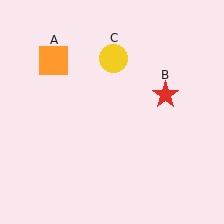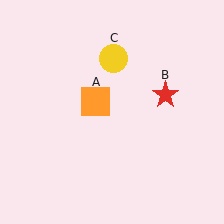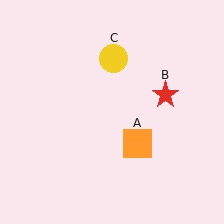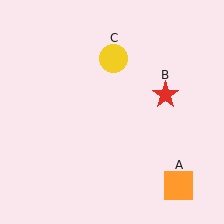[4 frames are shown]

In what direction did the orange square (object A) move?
The orange square (object A) moved down and to the right.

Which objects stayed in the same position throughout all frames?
Red star (object B) and yellow circle (object C) remained stationary.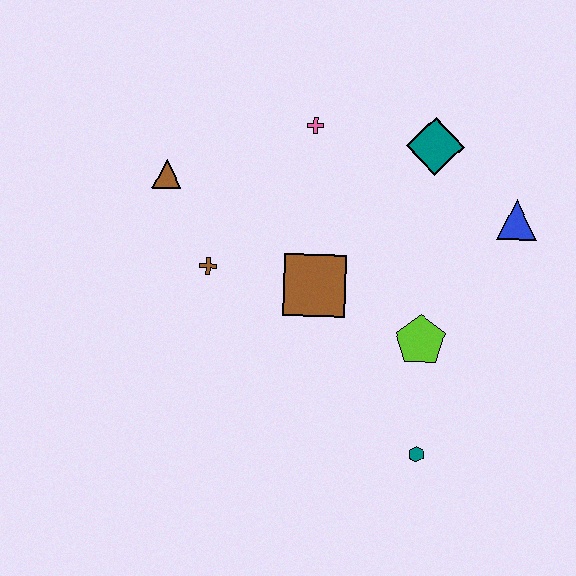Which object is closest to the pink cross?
The teal diamond is closest to the pink cross.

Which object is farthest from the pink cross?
The teal hexagon is farthest from the pink cross.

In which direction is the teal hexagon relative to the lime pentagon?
The teal hexagon is below the lime pentagon.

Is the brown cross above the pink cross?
No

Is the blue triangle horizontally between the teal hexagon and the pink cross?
No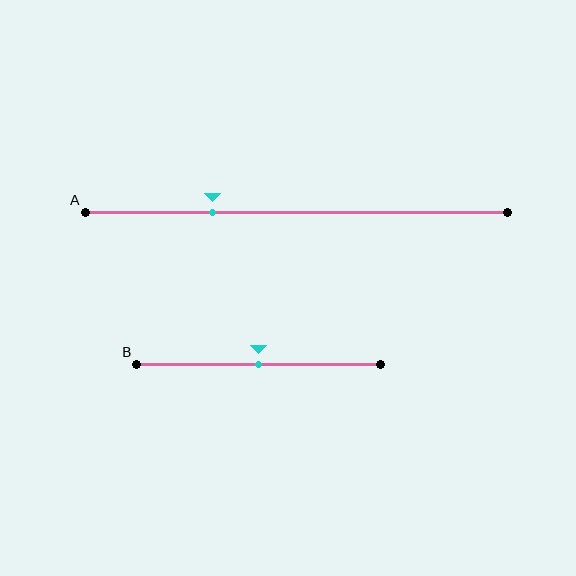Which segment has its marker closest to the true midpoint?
Segment B has its marker closest to the true midpoint.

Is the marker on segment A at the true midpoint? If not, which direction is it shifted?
No, the marker on segment A is shifted to the left by about 20% of the segment length.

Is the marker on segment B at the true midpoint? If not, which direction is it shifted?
Yes, the marker on segment B is at the true midpoint.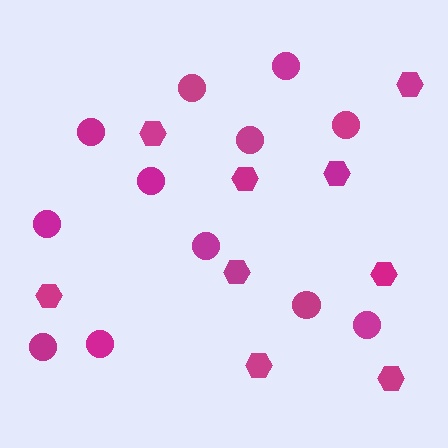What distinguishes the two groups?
There are 2 groups: one group of hexagons (9) and one group of circles (12).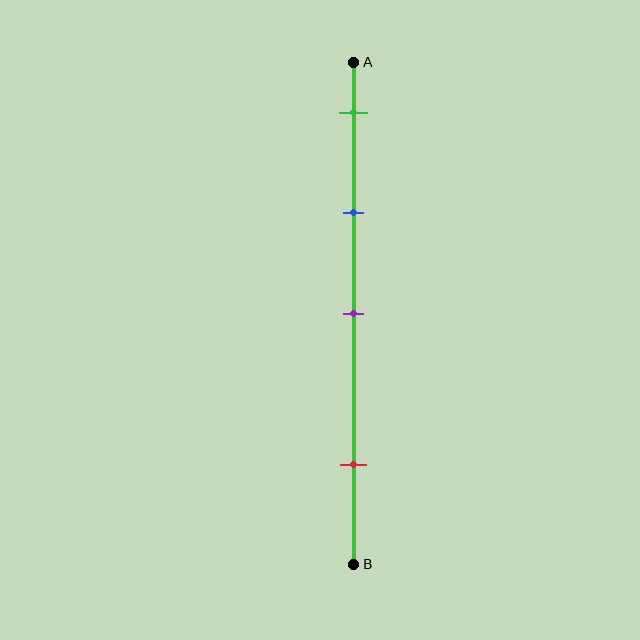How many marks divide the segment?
There are 4 marks dividing the segment.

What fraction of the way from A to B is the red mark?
The red mark is approximately 80% (0.8) of the way from A to B.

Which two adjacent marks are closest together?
The green and blue marks are the closest adjacent pair.